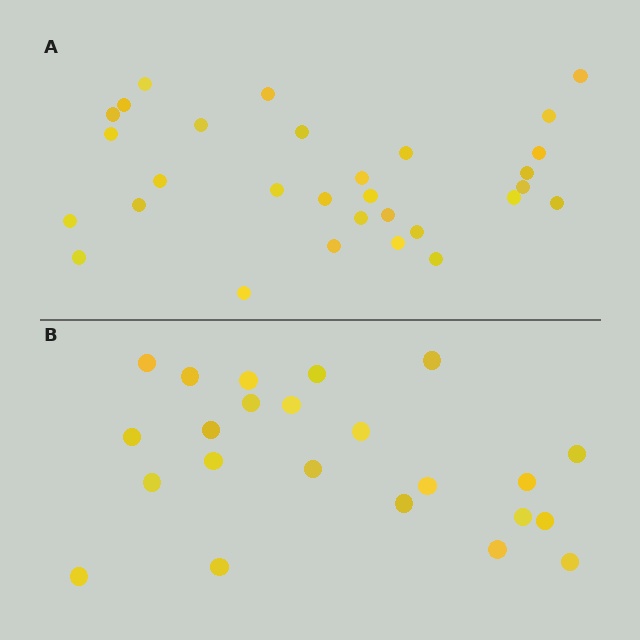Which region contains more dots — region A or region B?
Region A (the top region) has more dots.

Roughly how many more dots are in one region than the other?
Region A has roughly 8 or so more dots than region B.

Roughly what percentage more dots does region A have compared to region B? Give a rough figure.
About 30% more.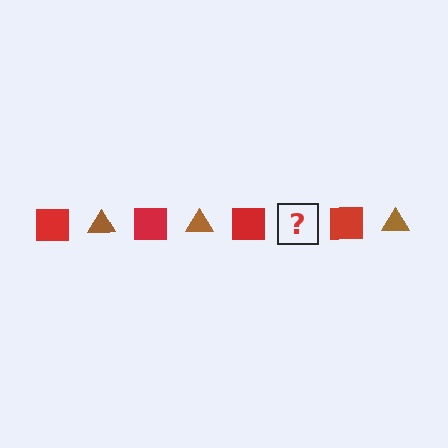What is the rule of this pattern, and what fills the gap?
The rule is that the pattern alternates between red square and brown triangle. The gap should be filled with a brown triangle.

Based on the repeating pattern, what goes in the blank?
The blank should be a brown triangle.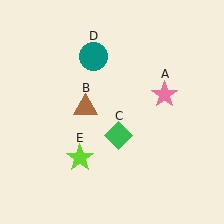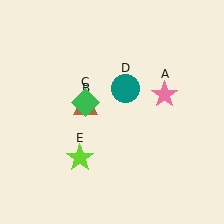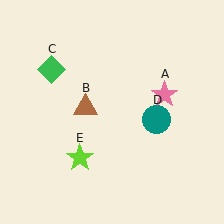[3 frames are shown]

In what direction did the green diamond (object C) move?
The green diamond (object C) moved up and to the left.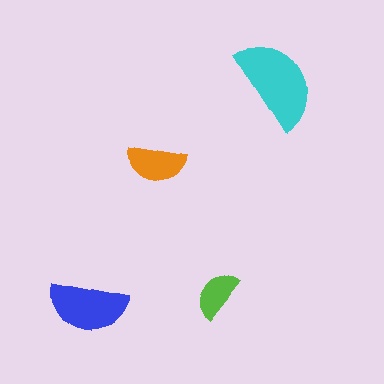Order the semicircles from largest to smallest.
the cyan one, the blue one, the orange one, the lime one.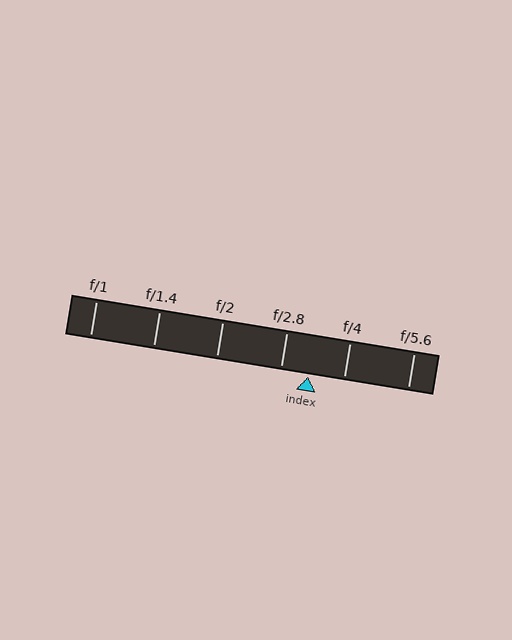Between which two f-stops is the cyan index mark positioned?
The index mark is between f/2.8 and f/4.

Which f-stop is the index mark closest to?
The index mark is closest to f/2.8.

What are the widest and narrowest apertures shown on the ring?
The widest aperture shown is f/1 and the narrowest is f/5.6.